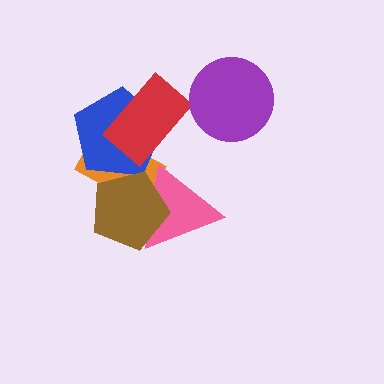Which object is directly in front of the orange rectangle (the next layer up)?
The blue pentagon is directly in front of the orange rectangle.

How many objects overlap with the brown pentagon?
3 objects overlap with the brown pentagon.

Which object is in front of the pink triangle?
The brown pentagon is in front of the pink triangle.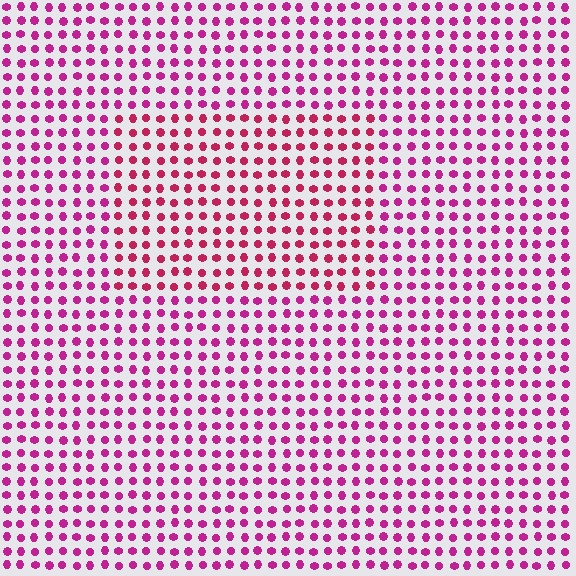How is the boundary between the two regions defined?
The boundary is defined purely by a slight shift in hue (about 22 degrees). Spacing, size, and orientation are identical on both sides.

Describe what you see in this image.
The image is filled with small magenta elements in a uniform arrangement. A rectangle-shaped region is visible where the elements are tinted to a slightly different hue, forming a subtle color boundary.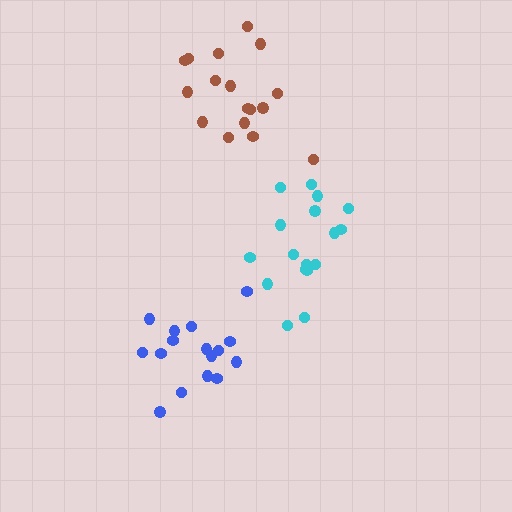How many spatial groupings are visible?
There are 3 spatial groupings.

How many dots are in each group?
Group 1: 17 dots, Group 2: 17 dots, Group 3: 16 dots (50 total).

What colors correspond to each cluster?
The clusters are colored: cyan, brown, blue.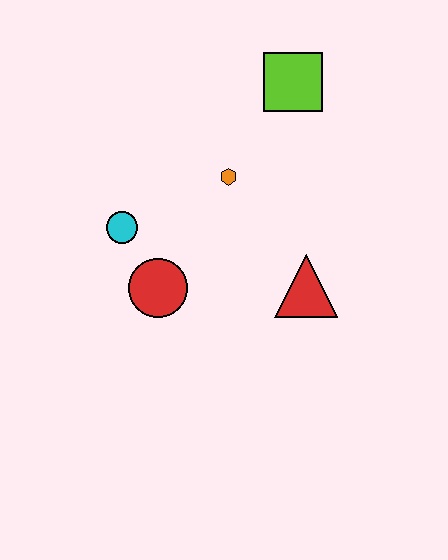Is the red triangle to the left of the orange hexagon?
No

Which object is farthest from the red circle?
The lime square is farthest from the red circle.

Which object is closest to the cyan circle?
The red circle is closest to the cyan circle.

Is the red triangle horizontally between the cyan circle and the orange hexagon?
No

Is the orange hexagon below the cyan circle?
No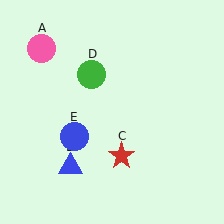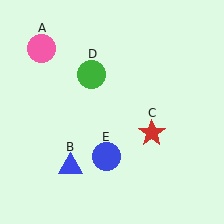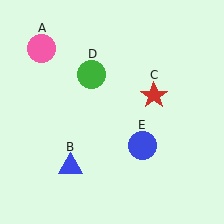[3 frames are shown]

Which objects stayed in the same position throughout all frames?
Pink circle (object A) and blue triangle (object B) and green circle (object D) remained stationary.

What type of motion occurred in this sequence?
The red star (object C), blue circle (object E) rotated counterclockwise around the center of the scene.